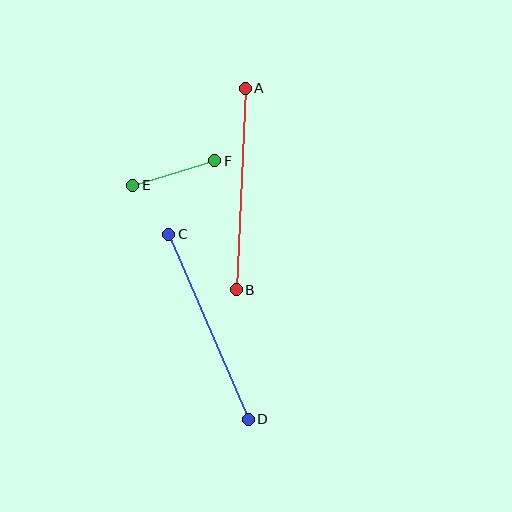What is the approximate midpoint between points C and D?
The midpoint is at approximately (209, 327) pixels.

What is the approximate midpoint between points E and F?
The midpoint is at approximately (174, 173) pixels.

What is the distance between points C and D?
The distance is approximately 201 pixels.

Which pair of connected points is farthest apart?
Points A and B are farthest apart.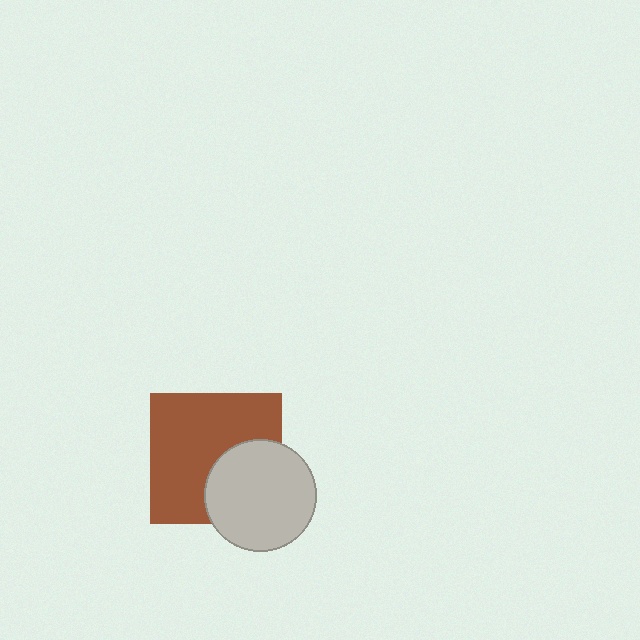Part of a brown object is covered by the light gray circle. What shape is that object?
It is a square.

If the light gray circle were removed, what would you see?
You would see the complete brown square.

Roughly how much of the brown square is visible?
Most of it is visible (roughly 66%).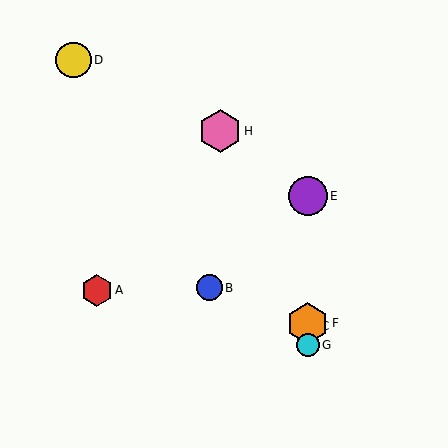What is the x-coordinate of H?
Object H is at x≈220.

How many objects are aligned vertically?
4 objects (C, E, F, G) are aligned vertically.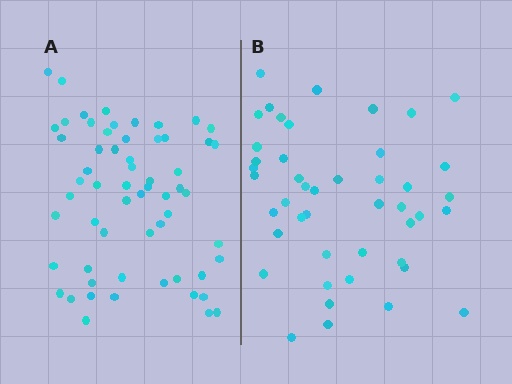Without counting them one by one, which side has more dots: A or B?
Region A (the left region) has more dots.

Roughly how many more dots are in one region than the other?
Region A has approximately 15 more dots than region B.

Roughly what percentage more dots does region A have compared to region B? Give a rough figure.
About 35% more.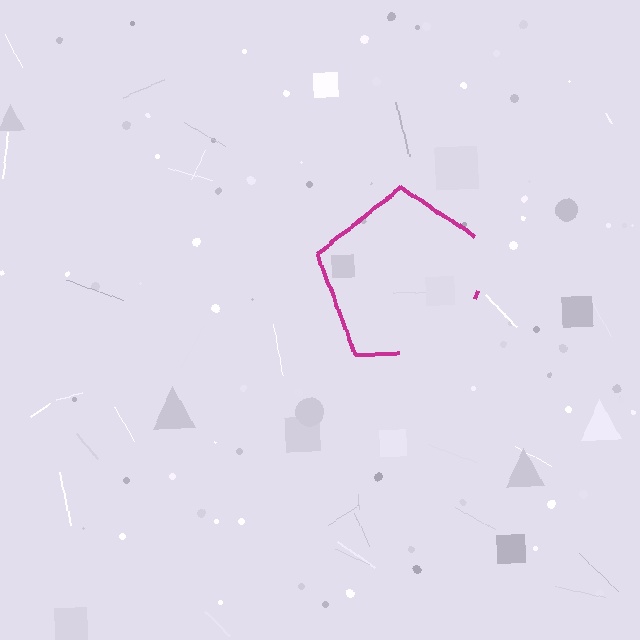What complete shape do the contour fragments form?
The contour fragments form a pentagon.